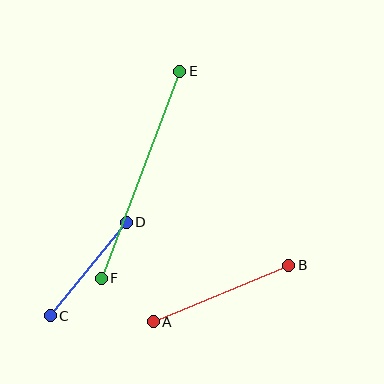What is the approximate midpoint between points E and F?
The midpoint is at approximately (140, 175) pixels.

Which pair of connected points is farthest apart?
Points E and F are farthest apart.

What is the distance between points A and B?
The distance is approximately 147 pixels.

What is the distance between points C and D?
The distance is approximately 121 pixels.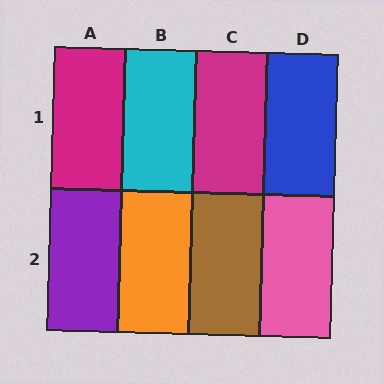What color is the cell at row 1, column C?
Magenta.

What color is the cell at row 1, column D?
Blue.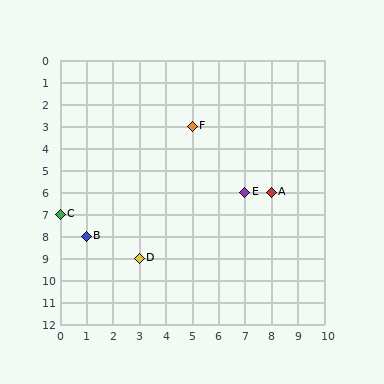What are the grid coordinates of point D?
Point D is at grid coordinates (3, 9).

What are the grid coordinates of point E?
Point E is at grid coordinates (7, 6).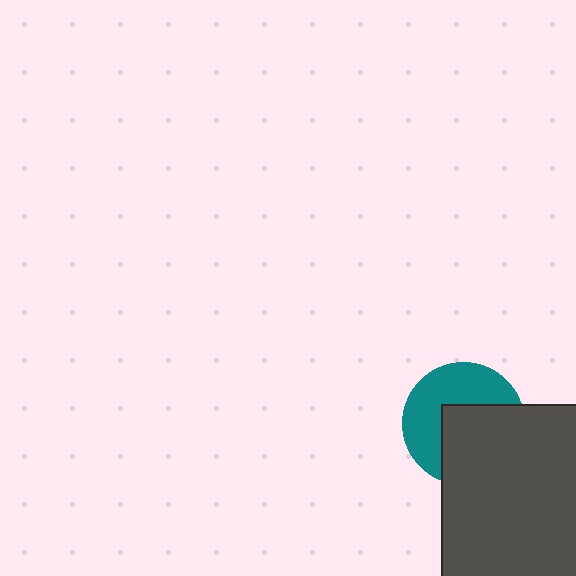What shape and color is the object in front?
The object in front is a dark gray rectangle.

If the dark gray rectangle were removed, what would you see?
You would see the complete teal circle.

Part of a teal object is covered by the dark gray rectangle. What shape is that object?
It is a circle.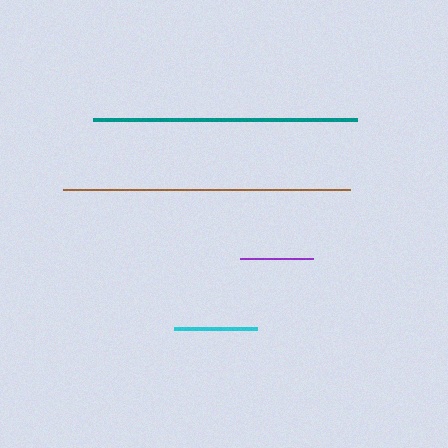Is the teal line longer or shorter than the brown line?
The brown line is longer than the teal line.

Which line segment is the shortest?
The purple line is the shortest at approximately 72 pixels.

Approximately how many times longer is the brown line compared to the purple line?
The brown line is approximately 4.0 times the length of the purple line.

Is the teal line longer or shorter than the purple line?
The teal line is longer than the purple line.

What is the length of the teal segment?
The teal segment is approximately 264 pixels long.